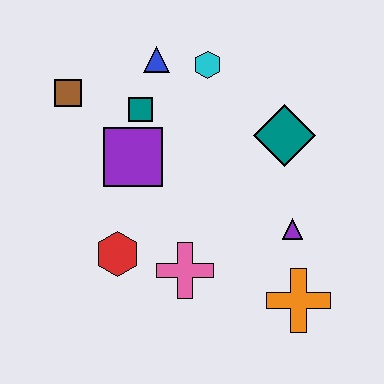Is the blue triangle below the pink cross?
No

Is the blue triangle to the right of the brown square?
Yes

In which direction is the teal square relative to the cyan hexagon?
The teal square is to the left of the cyan hexagon.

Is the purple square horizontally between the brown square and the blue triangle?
Yes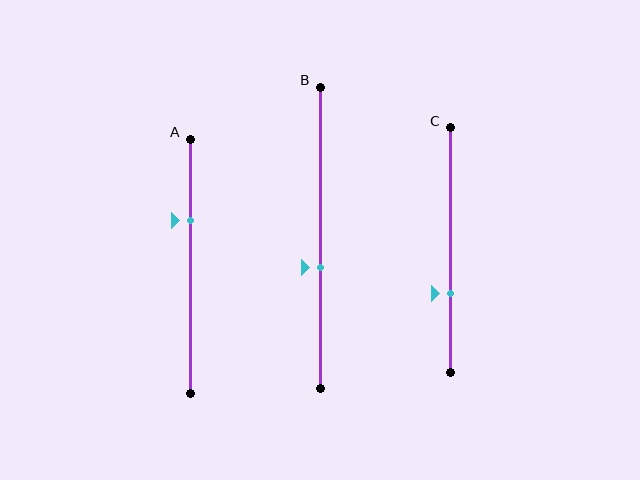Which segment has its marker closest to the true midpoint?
Segment B has its marker closest to the true midpoint.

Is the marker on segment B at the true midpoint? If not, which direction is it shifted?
No, the marker on segment B is shifted downward by about 10% of the segment length.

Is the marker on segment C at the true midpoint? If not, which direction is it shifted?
No, the marker on segment C is shifted downward by about 18% of the segment length.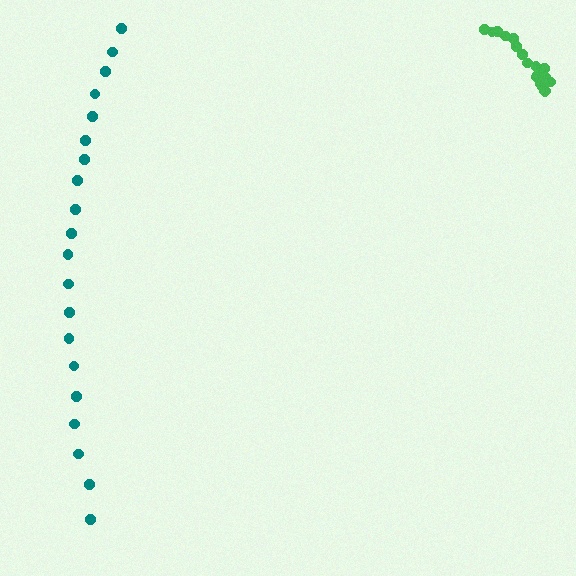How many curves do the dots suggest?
There are 2 distinct paths.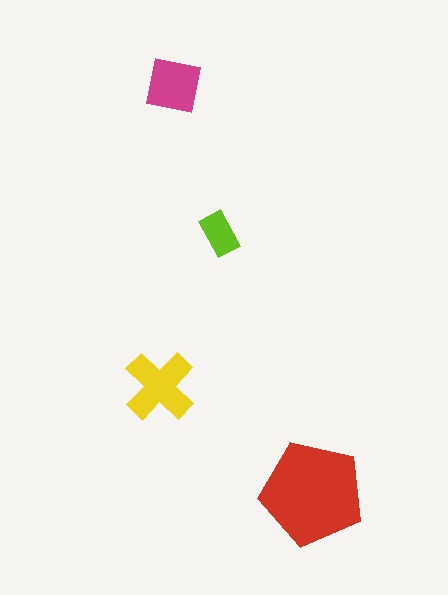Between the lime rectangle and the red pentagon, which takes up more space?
The red pentagon.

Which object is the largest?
The red pentagon.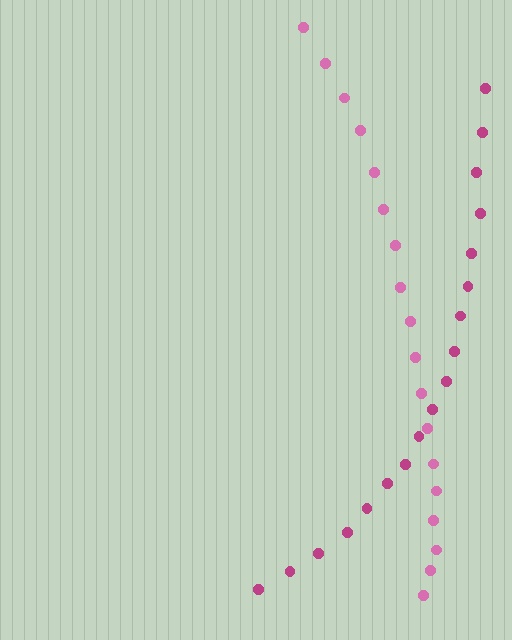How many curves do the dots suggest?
There are 2 distinct paths.